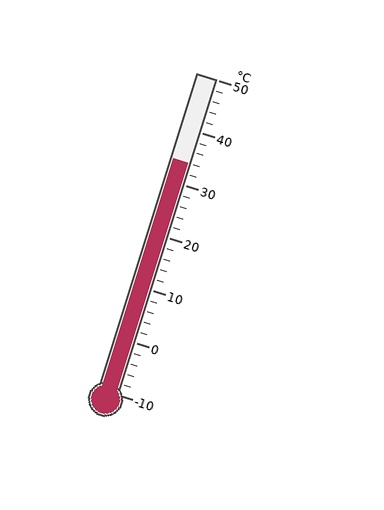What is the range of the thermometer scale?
The thermometer scale ranges from -10°C to 50°C.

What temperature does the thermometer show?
The thermometer shows approximately 34°C.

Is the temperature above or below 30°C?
The temperature is above 30°C.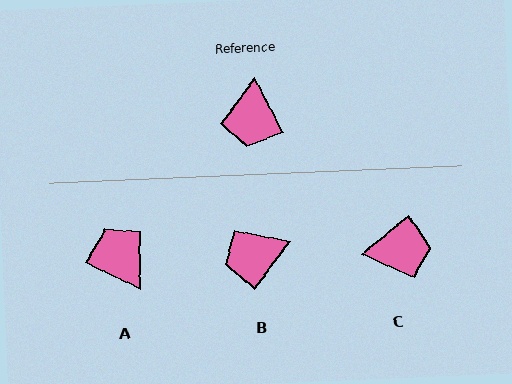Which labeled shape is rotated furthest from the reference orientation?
A, about 142 degrees away.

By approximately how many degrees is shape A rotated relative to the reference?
Approximately 142 degrees clockwise.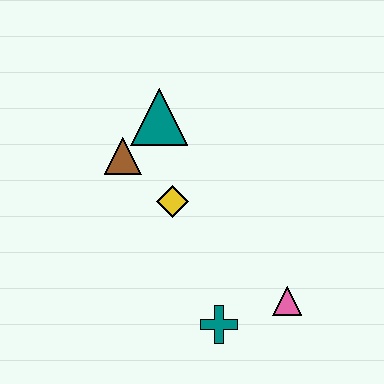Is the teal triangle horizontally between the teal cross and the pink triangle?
No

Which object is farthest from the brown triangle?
The pink triangle is farthest from the brown triangle.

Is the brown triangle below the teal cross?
No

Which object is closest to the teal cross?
The pink triangle is closest to the teal cross.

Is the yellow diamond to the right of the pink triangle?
No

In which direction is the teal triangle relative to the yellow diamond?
The teal triangle is above the yellow diamond.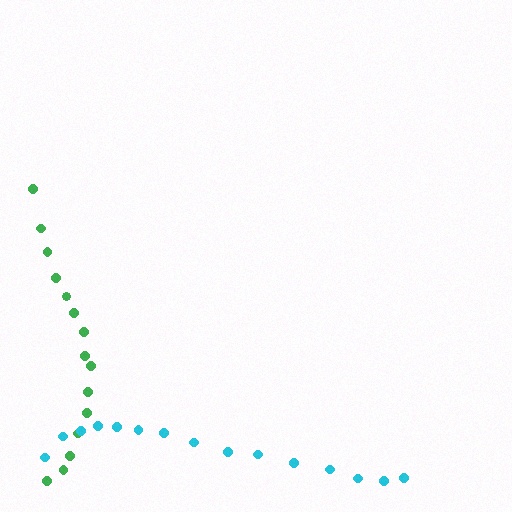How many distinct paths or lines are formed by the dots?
There are 2 distinct paths.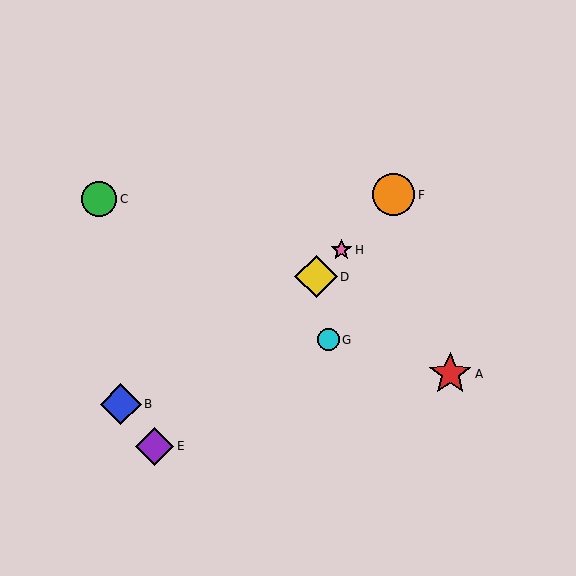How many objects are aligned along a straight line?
4 objects (D, E, F, H) are aligned along a straight line.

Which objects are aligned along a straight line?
Objects D, E, F, H are aligned along a straight line.